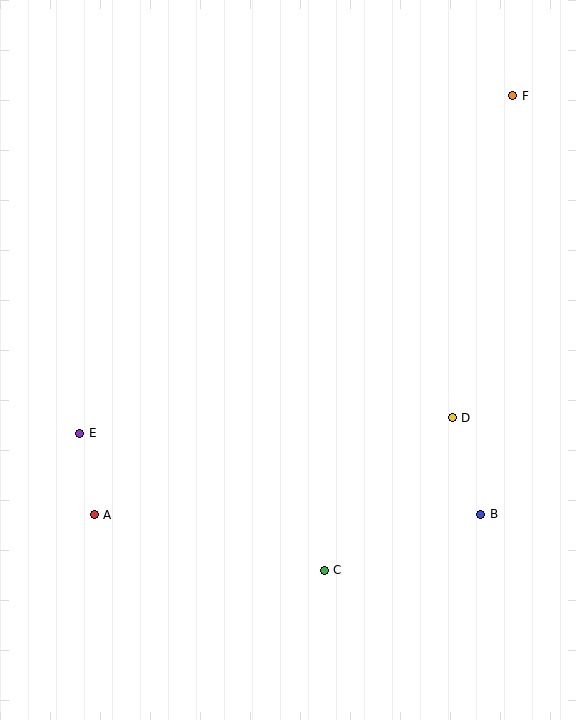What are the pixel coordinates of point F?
Point F is at (513, 96).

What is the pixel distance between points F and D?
The distance between F and D is 327 pixels.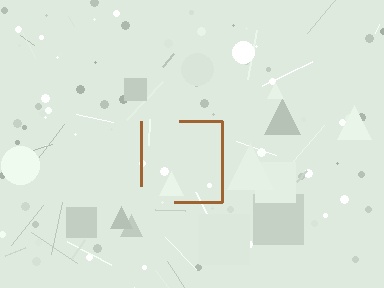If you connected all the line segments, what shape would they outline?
They would outline a square.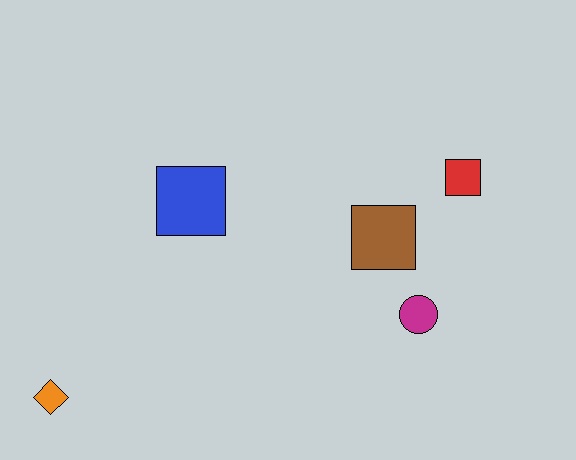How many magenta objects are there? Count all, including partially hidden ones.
There is 1 magenta object.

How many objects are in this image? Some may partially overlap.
There are 5 objects.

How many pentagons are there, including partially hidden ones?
There are no pentagons.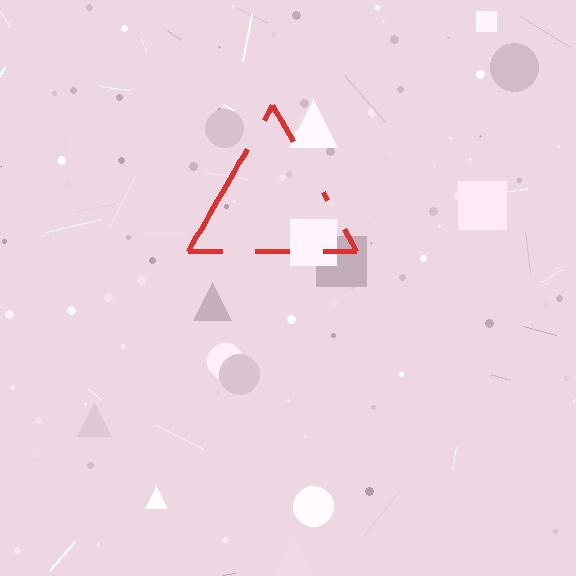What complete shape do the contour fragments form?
The contour fragments form a triangle.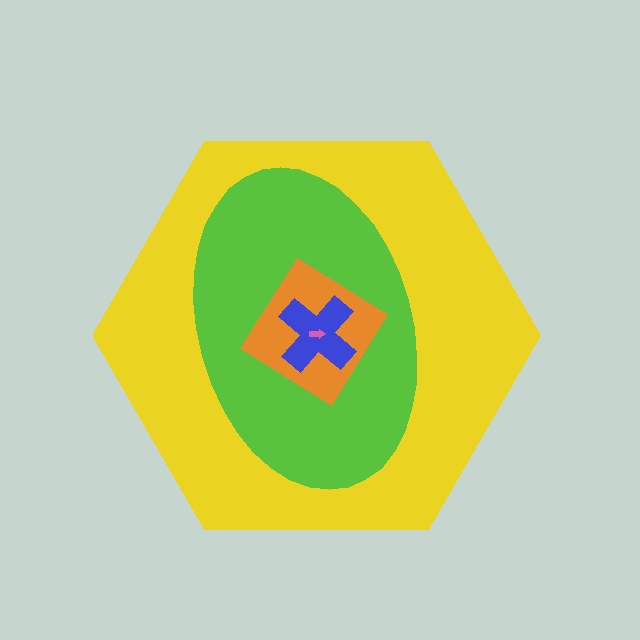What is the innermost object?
The pink arrow.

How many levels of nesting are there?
5.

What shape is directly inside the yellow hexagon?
The lime ellipse.